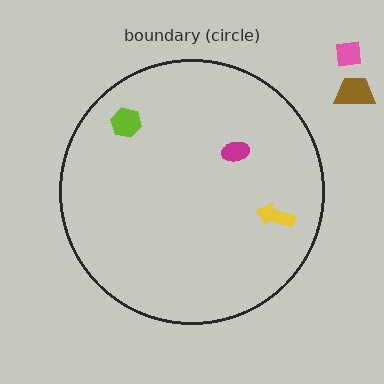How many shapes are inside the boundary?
3 inside, 2 outside.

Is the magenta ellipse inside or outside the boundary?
Inside.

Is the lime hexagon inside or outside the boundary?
Inside.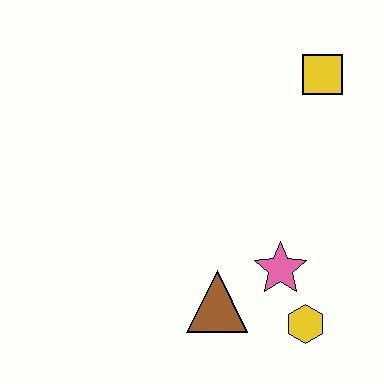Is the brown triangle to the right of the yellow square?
No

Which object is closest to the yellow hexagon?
The pink star is closest to the yellow hexagon.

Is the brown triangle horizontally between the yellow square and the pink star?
No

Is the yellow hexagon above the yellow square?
No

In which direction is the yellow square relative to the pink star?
The yellow square is above the pink star.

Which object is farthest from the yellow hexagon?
The yellow square is farthest from the yellow hexagon.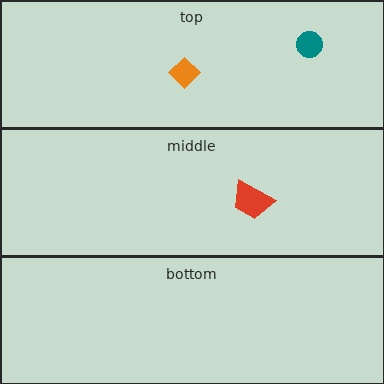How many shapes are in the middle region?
1.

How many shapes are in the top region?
2.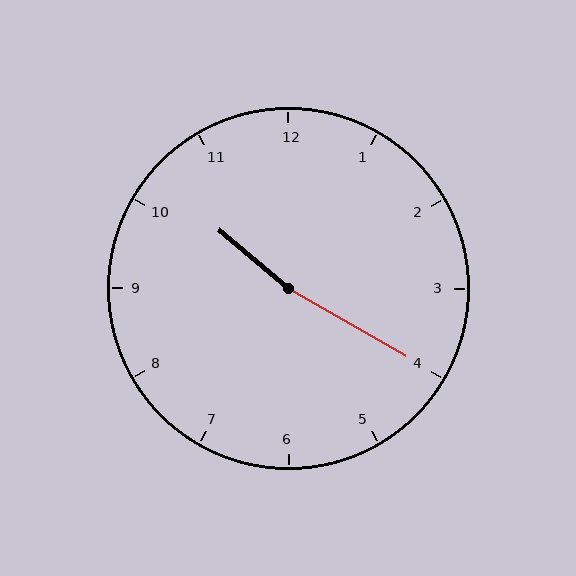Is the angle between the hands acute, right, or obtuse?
It is obtuse.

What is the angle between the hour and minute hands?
Approximately 170 degrees.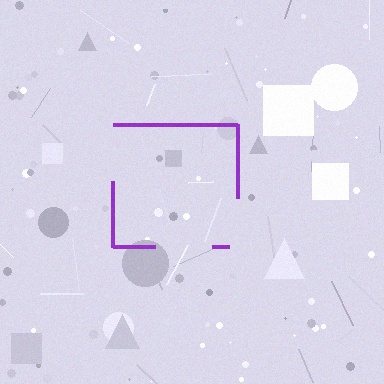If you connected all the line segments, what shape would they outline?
They would outline a square.